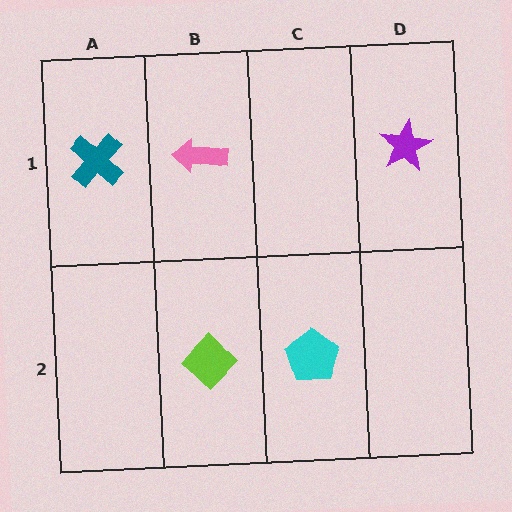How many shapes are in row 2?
2 shapes.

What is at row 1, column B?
A pink arrow.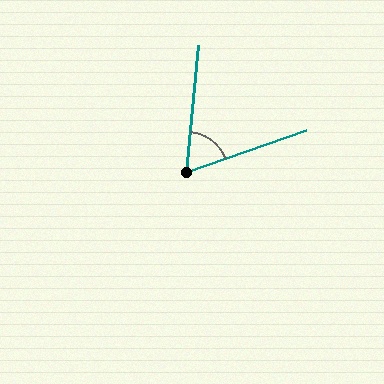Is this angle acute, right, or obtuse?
It is acute.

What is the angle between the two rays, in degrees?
Approximately 65 degrees.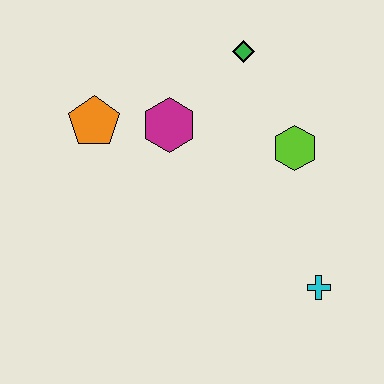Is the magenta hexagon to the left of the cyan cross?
Yes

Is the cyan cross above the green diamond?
No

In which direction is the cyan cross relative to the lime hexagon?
The cyan cross is below the lime hexagon.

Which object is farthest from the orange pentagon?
The cyan cross is farthest from the orange pentagon.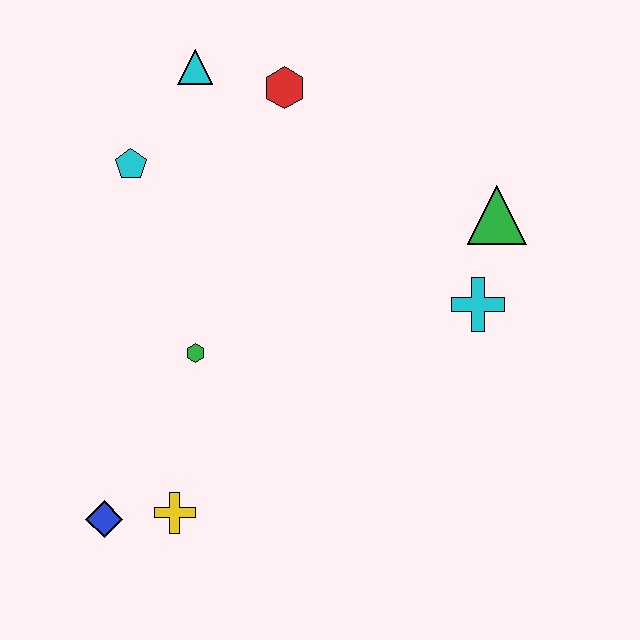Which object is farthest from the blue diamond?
The green triangle is farthest from the blue diamond.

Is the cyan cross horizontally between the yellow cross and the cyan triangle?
No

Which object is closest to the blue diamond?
The yellow cross is closest to the blue diamond.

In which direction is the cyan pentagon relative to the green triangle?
The cyan pentagon is to the left of the green triangle.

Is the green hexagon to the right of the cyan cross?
No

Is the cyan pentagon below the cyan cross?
No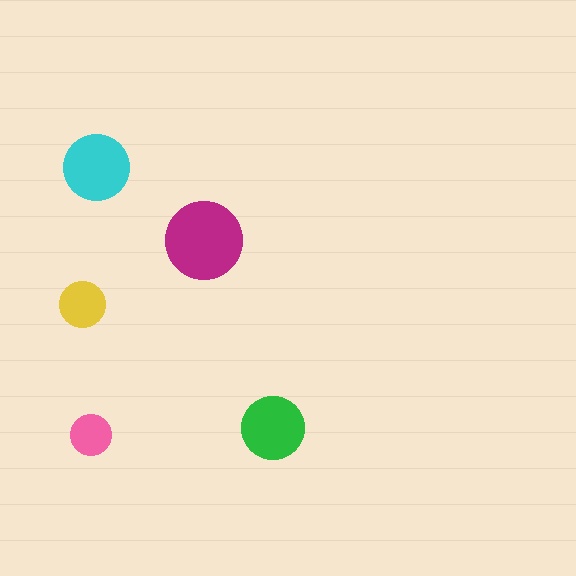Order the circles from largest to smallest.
the magenta one, the cyan one, the green one, the yellow one, the pink one.